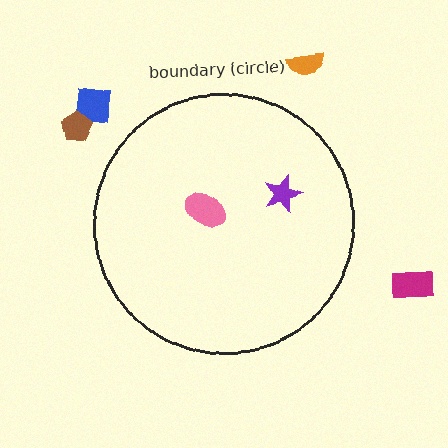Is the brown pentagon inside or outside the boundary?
Outside.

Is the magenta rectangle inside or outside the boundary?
Outside.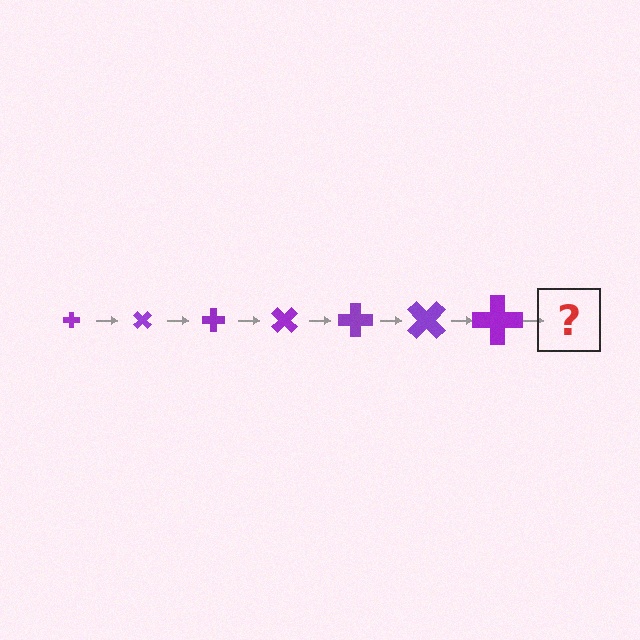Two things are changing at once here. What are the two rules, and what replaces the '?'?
The two rules are that the cross grows larger each step and it rotates 45 degrees each step. The '?' should be a cross, larger than the previous one and rotated 315 degrees from the start.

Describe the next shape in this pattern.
It should be a cross, larger than the previous one and rotated 315 degrees from the start.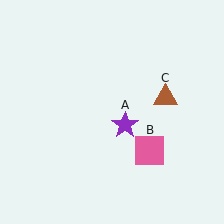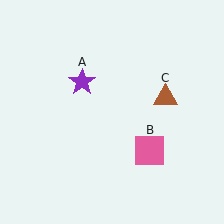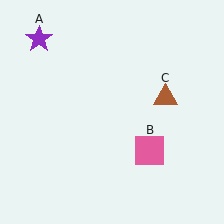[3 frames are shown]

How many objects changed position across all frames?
1 object changed position: purple star (object A).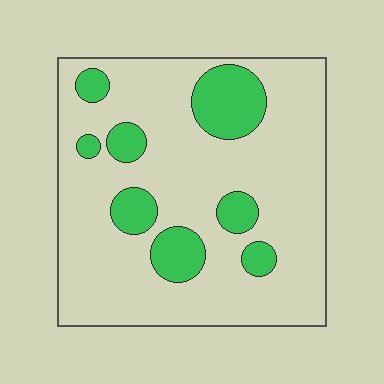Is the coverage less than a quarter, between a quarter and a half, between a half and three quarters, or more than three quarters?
Less than a quarter.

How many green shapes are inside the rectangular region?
8.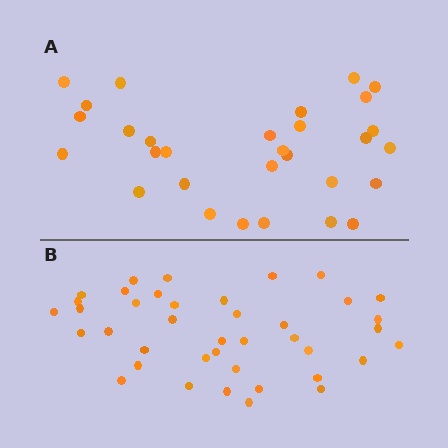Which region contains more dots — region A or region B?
Region B (the bottom region) has more dots.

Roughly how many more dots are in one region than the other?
Region B has roughly 10 or so more dots than region A.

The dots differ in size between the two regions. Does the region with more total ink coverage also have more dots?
No. Region A has more total ink coverage because its dots are larger, but region B actually contains more individual dots. Total area can be misleading — the number of items is what matters here.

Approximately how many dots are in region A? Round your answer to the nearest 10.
About 30 dots.